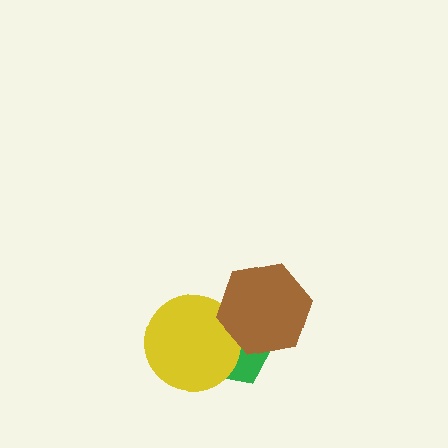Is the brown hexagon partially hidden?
No, no other shape covers it.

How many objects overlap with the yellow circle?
2 objects overlap with the yellow circle.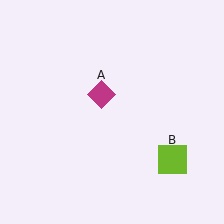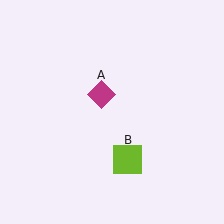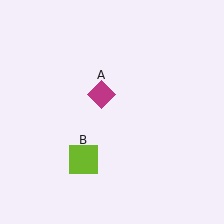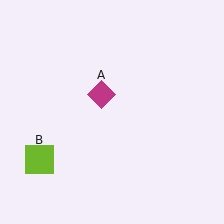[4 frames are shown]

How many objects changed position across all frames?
1 object changed position: lime square (object B).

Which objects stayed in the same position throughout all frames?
Magenta diamond (object A) remained stationary.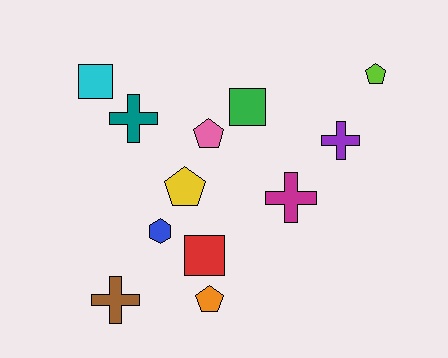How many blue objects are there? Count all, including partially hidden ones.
There is 1 blue object.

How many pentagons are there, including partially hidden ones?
There are 4 pentagons.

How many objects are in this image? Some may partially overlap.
There are 12 objects.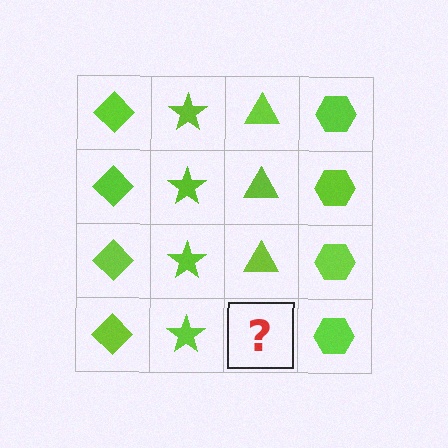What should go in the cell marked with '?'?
The missing cell should contain a lime triangle.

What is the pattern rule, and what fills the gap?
The rule is that each column has a consistent shape. The gap should be filled with a lime triangle.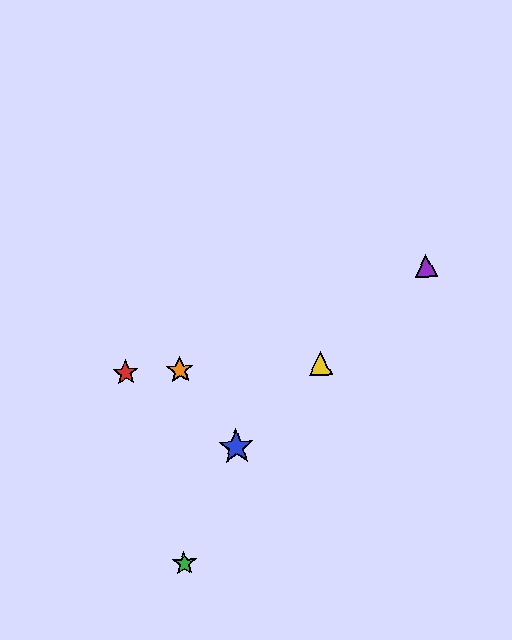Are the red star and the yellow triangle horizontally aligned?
Yes, both are at y≈373.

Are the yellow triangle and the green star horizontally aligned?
No, the yellow triangle is at y≈363 and the green star is at y≈564.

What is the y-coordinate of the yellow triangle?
The yellow triangle is at y≈363.